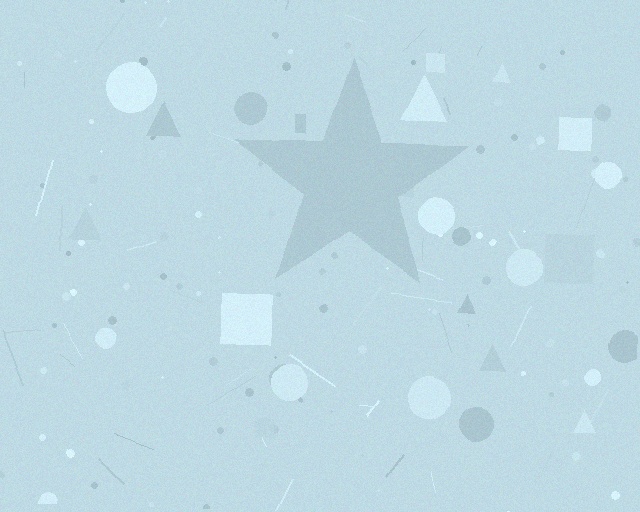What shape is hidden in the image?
A star is hidden in the image.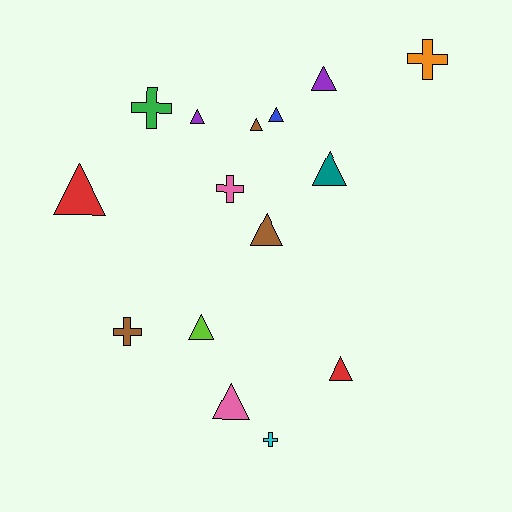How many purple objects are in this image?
There are 2 purple objects.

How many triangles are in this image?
There are 10 triangles.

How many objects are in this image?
There are 15 objects.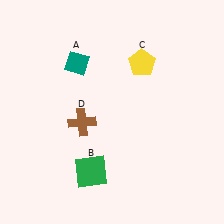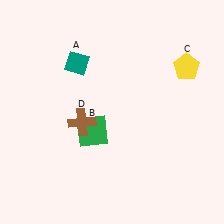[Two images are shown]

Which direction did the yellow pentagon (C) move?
The yellow pentagon (C) moved right.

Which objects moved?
The objects that moved are: the green square (B), the yellow pentagon (C).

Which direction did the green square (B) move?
The green square (B) moved up.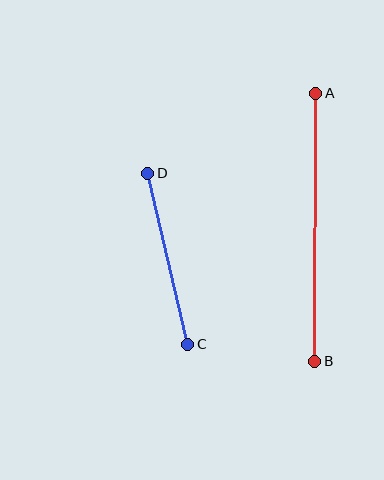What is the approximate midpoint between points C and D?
The midpoint is at approximately (168, 259) pixels.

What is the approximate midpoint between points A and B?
The midpoint is at approximately (315, 227) pixels.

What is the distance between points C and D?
The distance is approximately 176 pixels.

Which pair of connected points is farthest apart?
Points A and B are farthest apart.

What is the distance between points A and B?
The distance is approximately 268 pixels.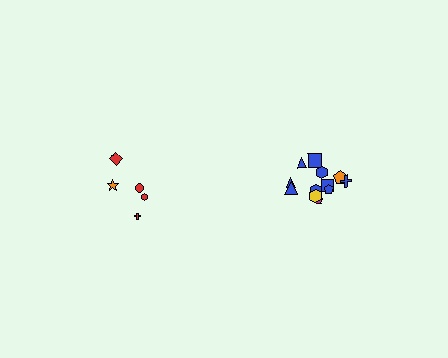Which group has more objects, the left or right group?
The right group.